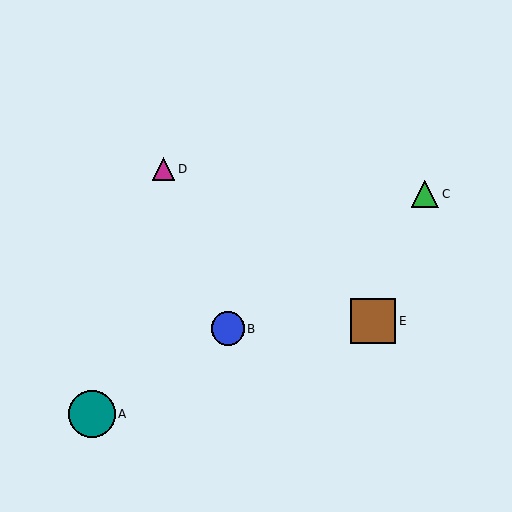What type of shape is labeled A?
Shape A is a teal circle.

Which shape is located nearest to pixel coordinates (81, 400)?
The teal circle (labeled A) at (92, 414) is nearest to that location.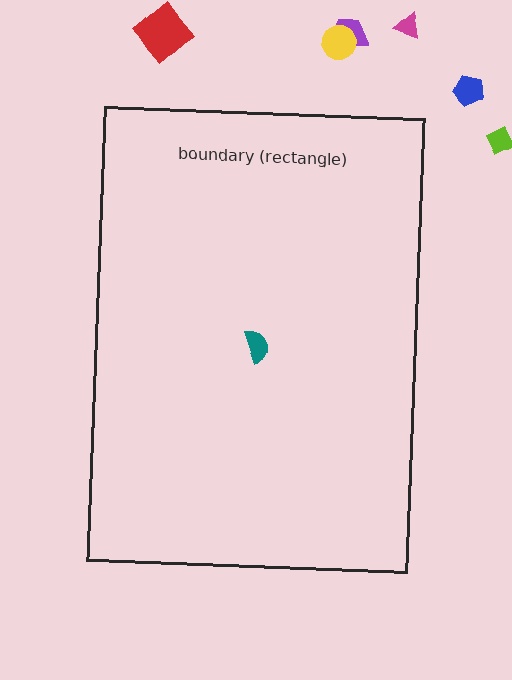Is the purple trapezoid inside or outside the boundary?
Outside.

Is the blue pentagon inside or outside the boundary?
Outside.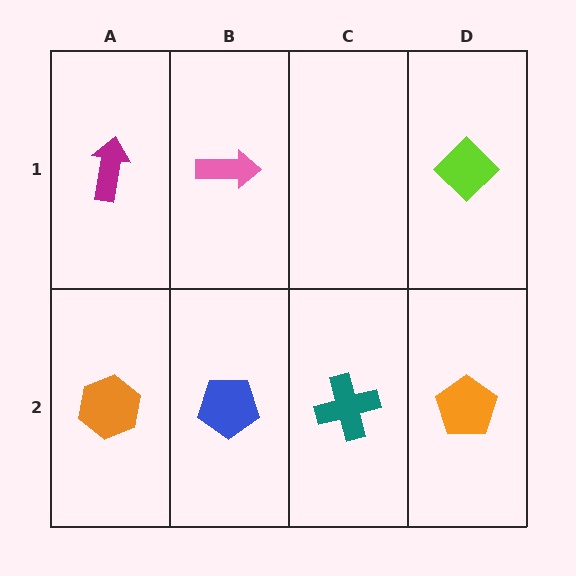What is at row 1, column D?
A lime diamond.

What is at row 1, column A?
A magenta arrow.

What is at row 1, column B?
A pink arrow.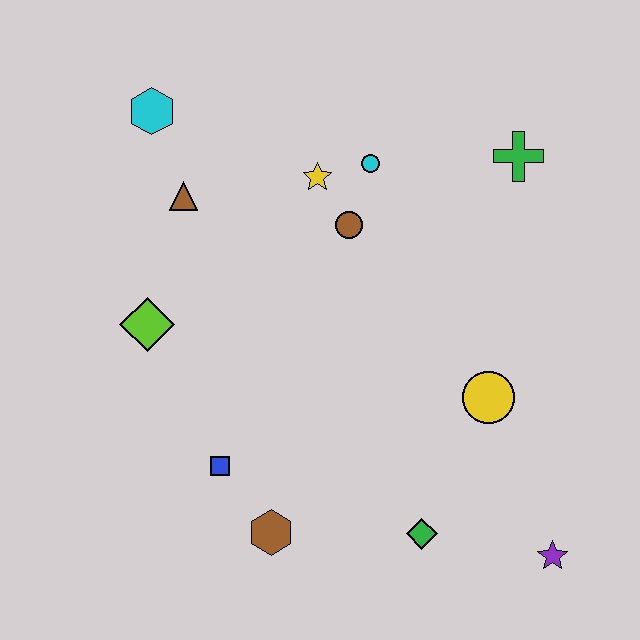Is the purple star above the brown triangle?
No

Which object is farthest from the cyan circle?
The purple star is farthest from the cyan circle.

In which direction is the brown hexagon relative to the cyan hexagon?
The brown hexagon is below the cyan hexagon.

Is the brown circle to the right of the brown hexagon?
Yes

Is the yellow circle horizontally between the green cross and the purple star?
No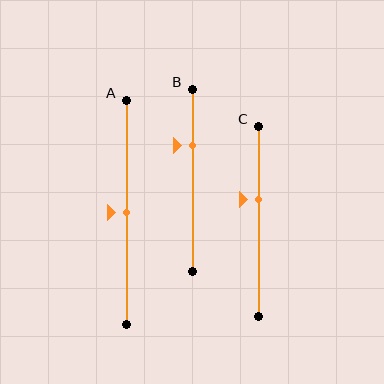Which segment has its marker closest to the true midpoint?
Segment A has its marker closest to the true midpoint.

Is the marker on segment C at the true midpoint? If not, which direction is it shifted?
No, the marker on segment C is shifted upward by about 12% of the segment length.